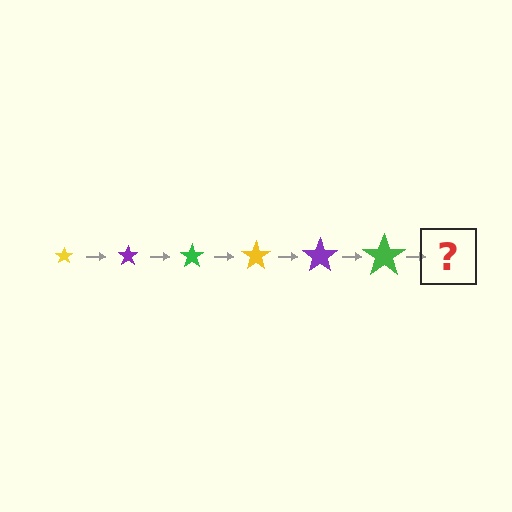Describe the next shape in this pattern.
It should be a yellow star, larger than the previous one.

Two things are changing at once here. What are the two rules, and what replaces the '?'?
The two rules are that the star grows larger each step and the color cycles through yellow, purple, and green. The '?' should be a yellow star, larger than the previous one.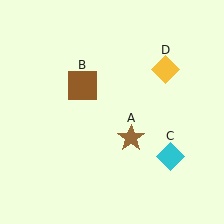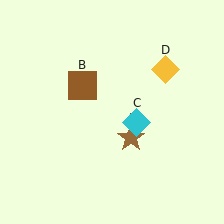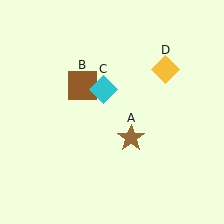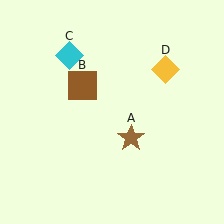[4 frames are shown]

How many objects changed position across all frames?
1 object changed position: cyan diamond (object C).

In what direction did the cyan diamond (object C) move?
The cyan diamond (object C) moved up and to the left.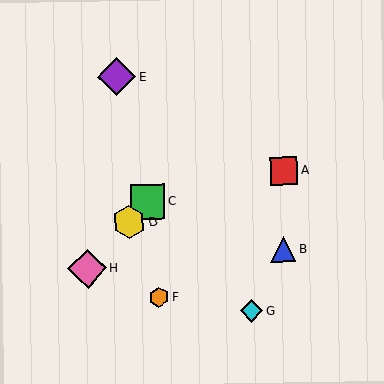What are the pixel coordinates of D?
Object D is at (129, 222).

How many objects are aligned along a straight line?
3 objects (C, D, H) are aligned along a straight line.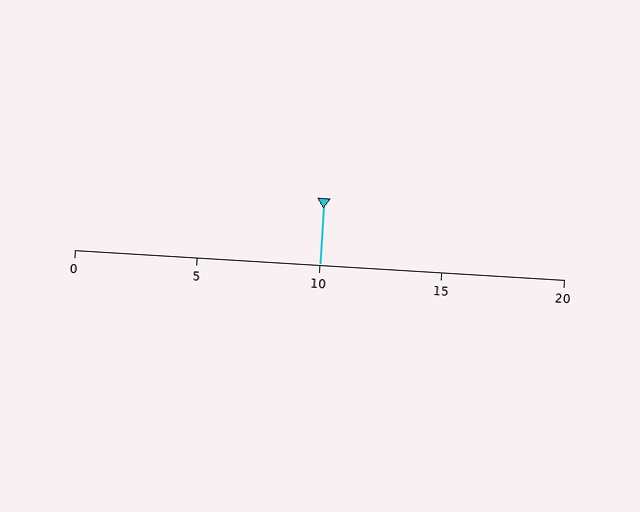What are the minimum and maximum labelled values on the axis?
The axis runs from 0 to 20.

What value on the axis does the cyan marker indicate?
The marker indicates approximately 10.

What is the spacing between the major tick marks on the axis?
The major ticks are spaced 5 apart.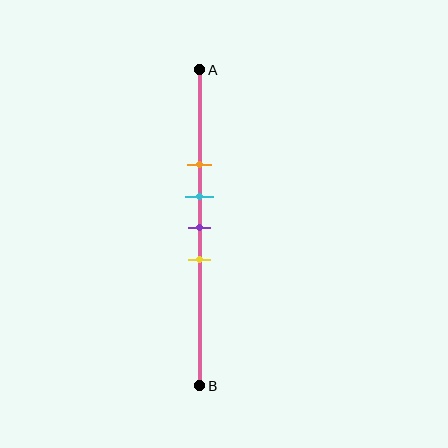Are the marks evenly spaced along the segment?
Yes, the marks are approximately evenly spaced.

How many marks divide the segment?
There are 4 marks dividing the segment.